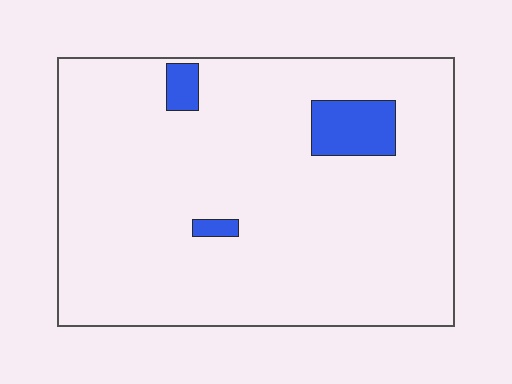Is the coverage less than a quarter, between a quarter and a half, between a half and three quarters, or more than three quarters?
Less than a quarter.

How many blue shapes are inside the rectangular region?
3.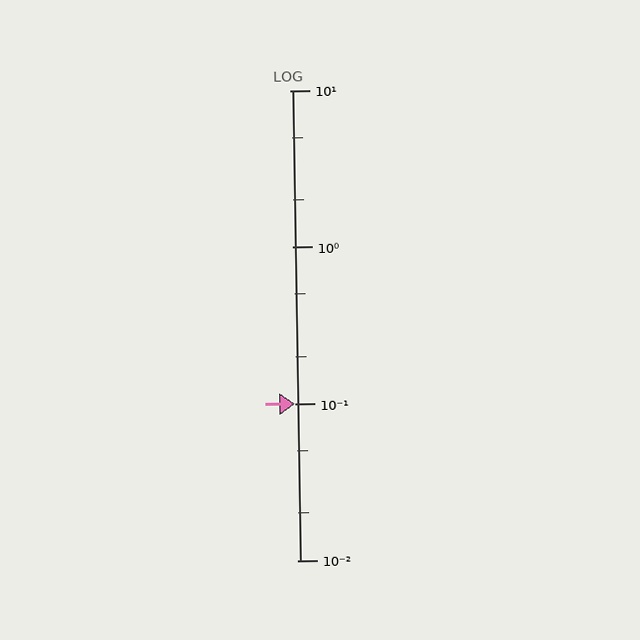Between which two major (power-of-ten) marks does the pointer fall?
The pointer is between 0.1 and 1.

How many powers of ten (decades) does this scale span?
The scale spans 3 decades, from 0.01 to 10.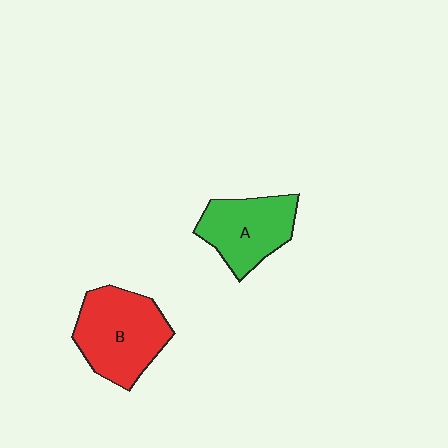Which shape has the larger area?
Shape B (red).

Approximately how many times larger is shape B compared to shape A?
Approximately 1.2 times.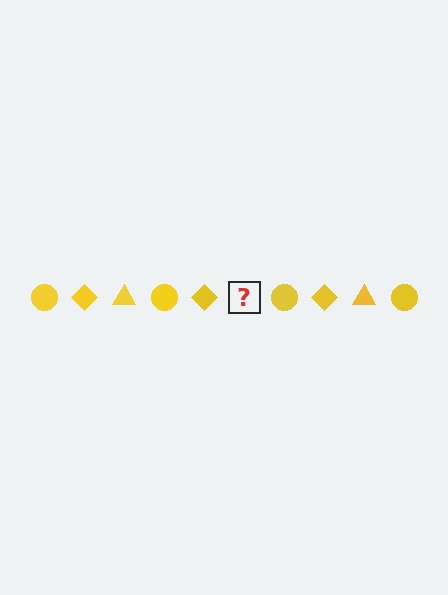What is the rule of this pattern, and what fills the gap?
The rule is that the pattern cycles through circle, diamond, triangle shapes in yellow. The gap should be filled with a yellow triangle.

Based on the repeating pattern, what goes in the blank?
The blank should be a yellow triangle.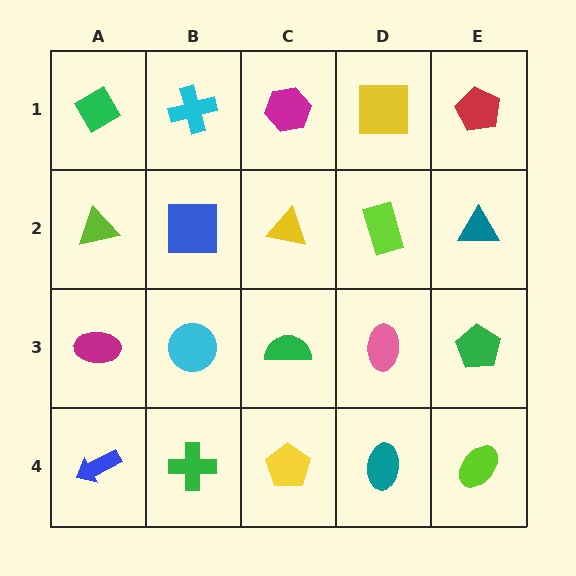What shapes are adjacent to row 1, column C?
A yellow triangle (row 2, column C), a cyan cross (row 1, column B), a yellow square (row 1, column D).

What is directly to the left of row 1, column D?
A magenta hexagon.